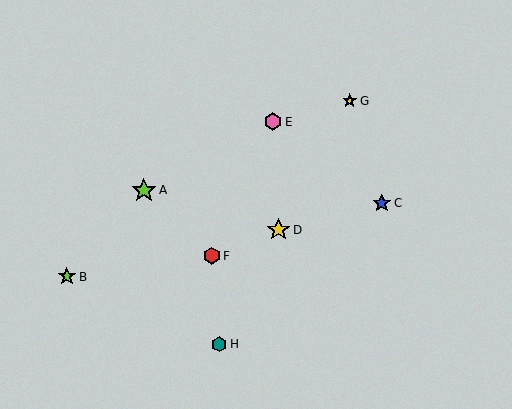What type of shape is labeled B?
Shape B is a lime star.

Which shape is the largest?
The lime star (labeled A) is the largest.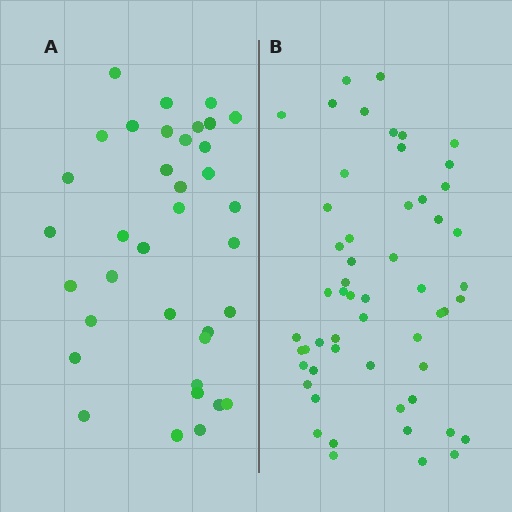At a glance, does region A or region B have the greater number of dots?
Region B (the right region) has more dots.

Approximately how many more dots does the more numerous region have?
Region B has approximately 20 more dots than region A.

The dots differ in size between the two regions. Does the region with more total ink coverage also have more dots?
No. Region A has more total ink coverage because its dots are larger, but region B actually contains more individual dots. Total area can be misleading — the number of items is what matters here.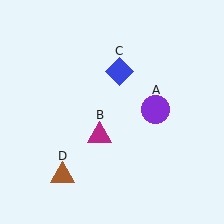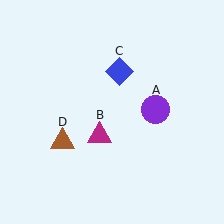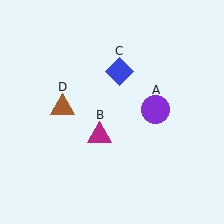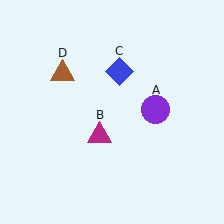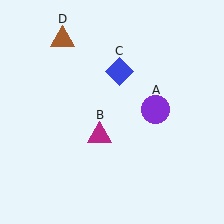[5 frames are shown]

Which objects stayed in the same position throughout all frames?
Purple circle (object A) and magenta triangle (object B) and blue diamond (object C) remained stationary.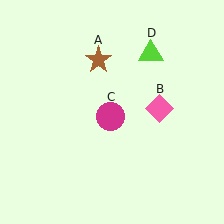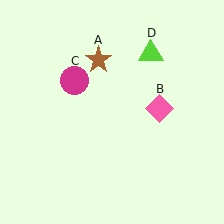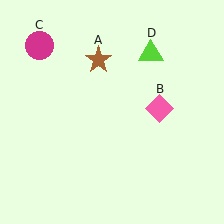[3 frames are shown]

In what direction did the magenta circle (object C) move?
The magenta circle (object C) moved up and to the left.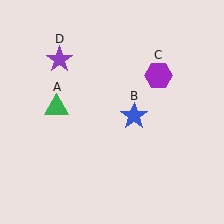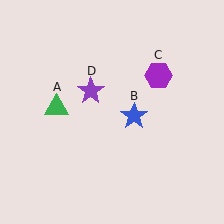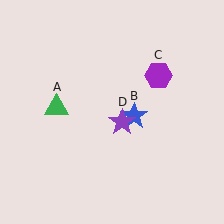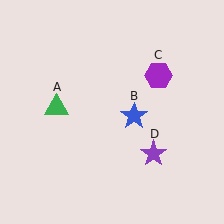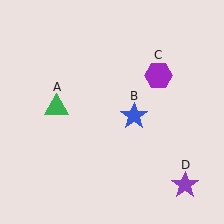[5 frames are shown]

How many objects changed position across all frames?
1 object changed position: purple star (object D).